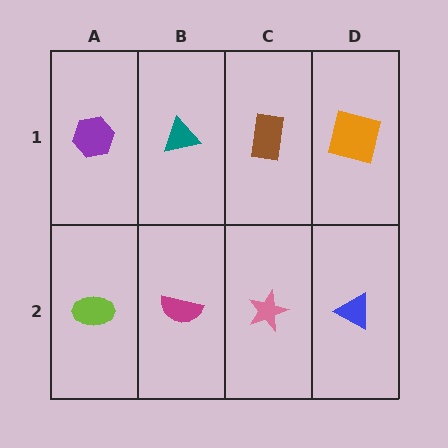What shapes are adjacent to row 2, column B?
A teal triangle (row 1, column B), a lime ellipse (row 2, column A), a pink star (row 2, column C).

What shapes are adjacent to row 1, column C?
A pink star (row 2, column C), a teal triangle (row 1, column B), an orange square (row 1, column D).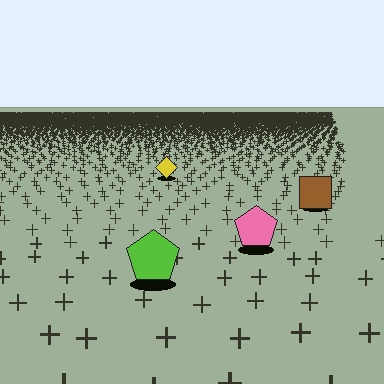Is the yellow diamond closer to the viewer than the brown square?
No. The brown square is closer — you can tell from the texture gradient: the ground texture is coarser near it.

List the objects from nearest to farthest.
From nearest to farthest: the lime pentagon, the pink pentagon, the brown square, the yellow diamond.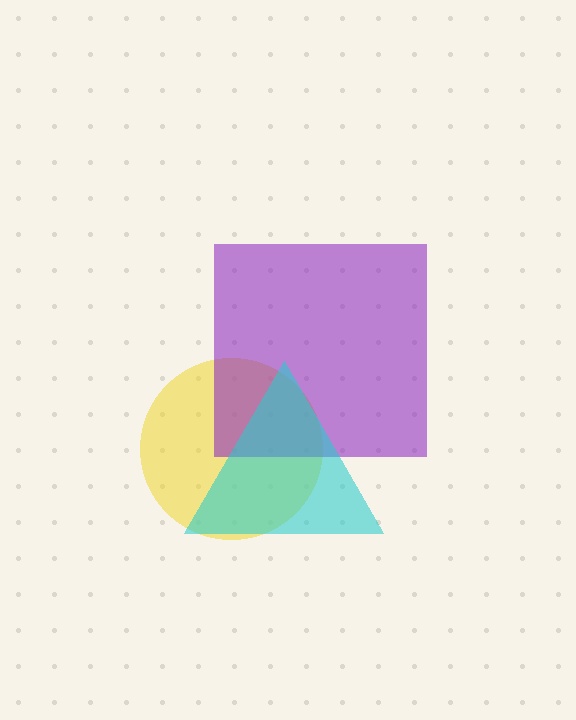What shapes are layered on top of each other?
The layered shapes are: a yellow circle, a purple square, a cyan triangle.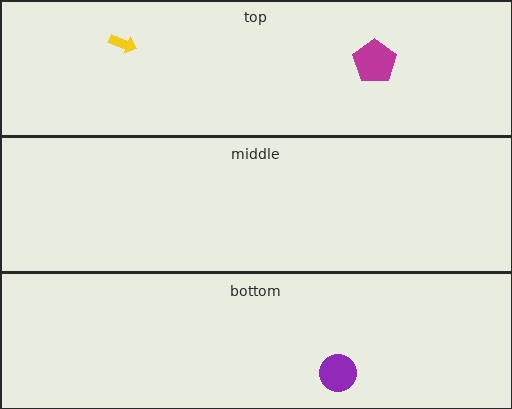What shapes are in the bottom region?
The purple circle.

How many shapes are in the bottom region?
1.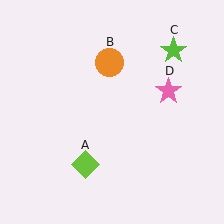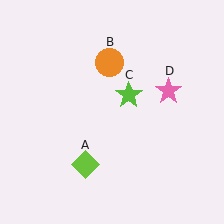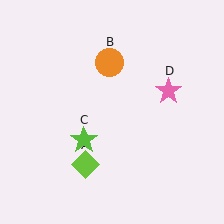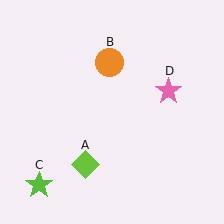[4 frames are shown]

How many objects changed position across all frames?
1 object changed position: lime star (object C).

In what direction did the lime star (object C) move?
The lime star (object C) moved down and to the left.